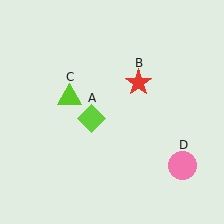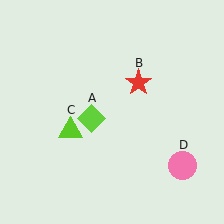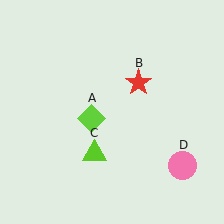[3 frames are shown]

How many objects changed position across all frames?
1 object changed position: lime triangle (object C).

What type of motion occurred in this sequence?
The lime triangle (object C) rotated counterclockwise around the center of the scene.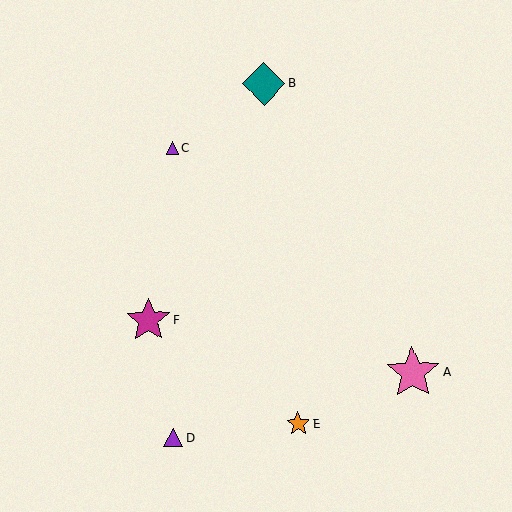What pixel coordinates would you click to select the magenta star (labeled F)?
Click at (148, 320) to select the magenta star F.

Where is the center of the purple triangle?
The center of the purple triangle is at (173, 438).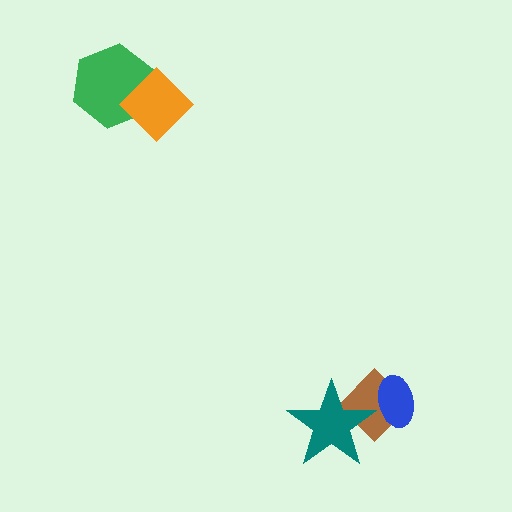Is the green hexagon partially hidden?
Yes, it is partially covered by another shape.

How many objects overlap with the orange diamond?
1 object overlaps with the orange diamond.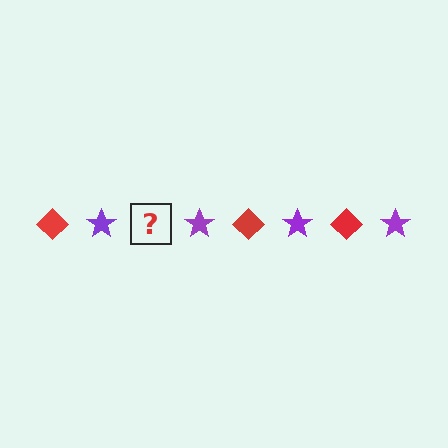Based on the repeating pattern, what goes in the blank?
The blank should be a red diamond.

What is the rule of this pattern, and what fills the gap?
The rule is that the pattern alternates between red diamond and purple star. The gap should be filled with a red diamond.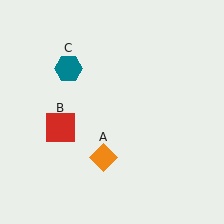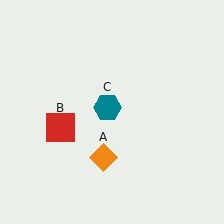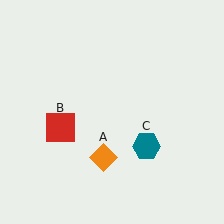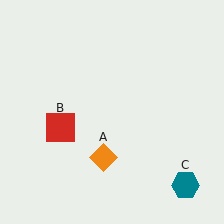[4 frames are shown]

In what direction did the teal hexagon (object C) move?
The teal hexagon (object C) moved down and to the right.